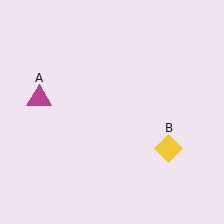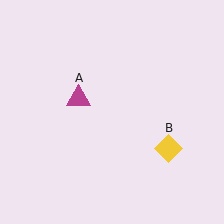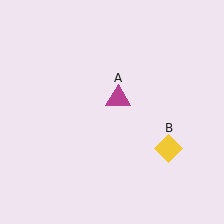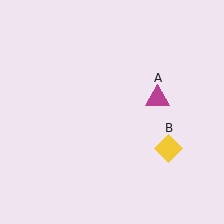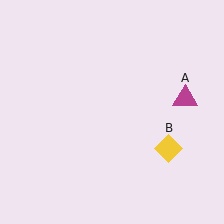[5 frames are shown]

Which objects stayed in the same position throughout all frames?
Yellow diamond (object B) remained stationary.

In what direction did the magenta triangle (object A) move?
The magenta triangle (object A) moved right.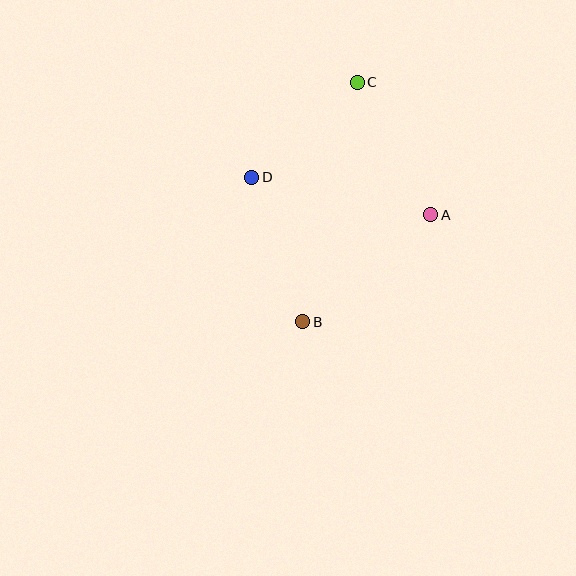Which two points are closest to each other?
Points C and D are closest to each other.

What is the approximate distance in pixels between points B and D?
The distance between B and D is approximately 154 pixels.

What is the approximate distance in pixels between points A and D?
The distance between A and D is approximately 183 pixels.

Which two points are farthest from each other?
Points B and C are farthest from each other.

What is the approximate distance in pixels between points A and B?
The distance between A and B is approximately 167 pixels.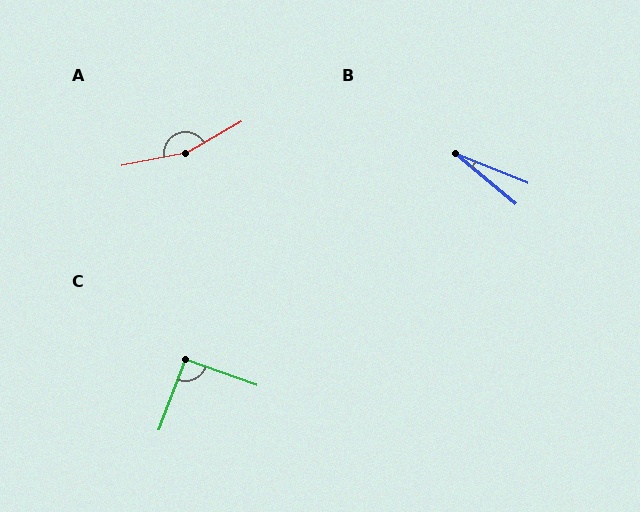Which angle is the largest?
A, at approximately 161 degrees.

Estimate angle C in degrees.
Approximately 91 degrees.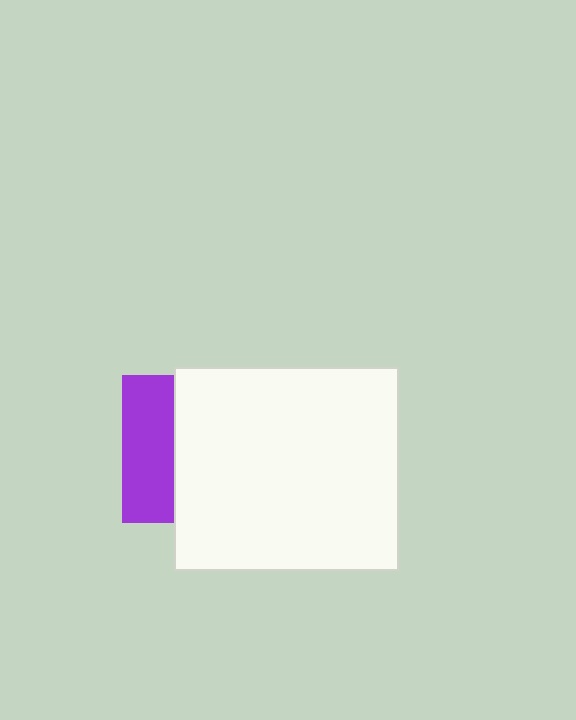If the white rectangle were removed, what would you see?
You would see the complete purple square.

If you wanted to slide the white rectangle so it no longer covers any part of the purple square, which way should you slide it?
Slide it right — that is the most direct way to separate the two shapes.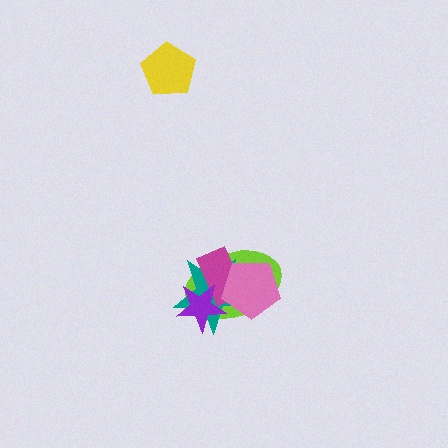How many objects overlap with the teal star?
4 objects overlap with the teal star.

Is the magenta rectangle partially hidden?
Yes, it is partially covered by another shape.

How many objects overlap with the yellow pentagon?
0 objects overlap with the yellow pentagon.